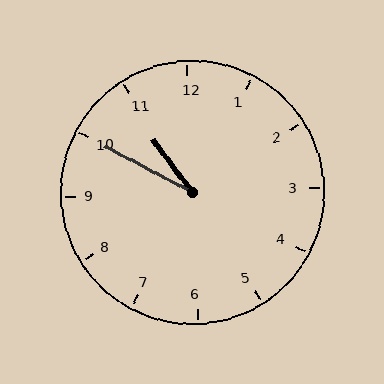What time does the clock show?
10:50.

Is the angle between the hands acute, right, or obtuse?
It is acute.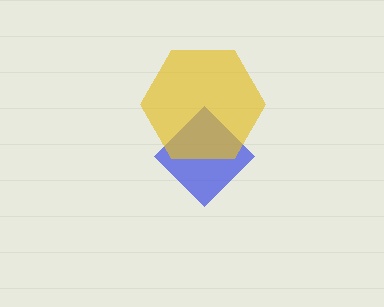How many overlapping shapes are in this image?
There are 2 overlapping shapes in the image.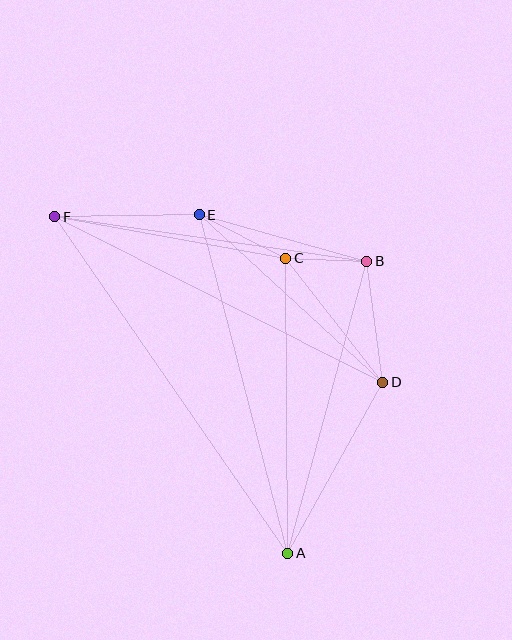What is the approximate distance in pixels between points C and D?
The distance between C and D is approximately 157 pixels.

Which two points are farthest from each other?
Points A and F are farthest from each other.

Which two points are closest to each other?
Points B and C are closest to each other.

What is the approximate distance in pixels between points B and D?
The distance between B and D is approximately 122 pixels.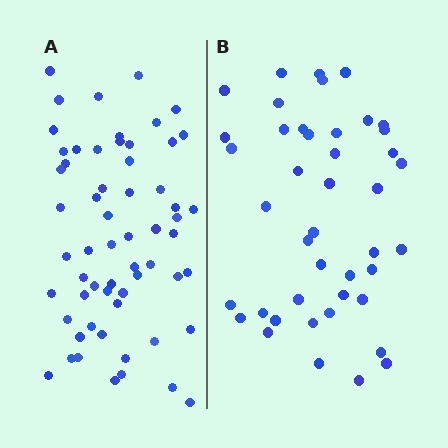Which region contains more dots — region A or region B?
Region A (the left region) has more dots.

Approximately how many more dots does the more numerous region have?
Region A has approximately 15 more dots than region B.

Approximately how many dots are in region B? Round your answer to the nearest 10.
About 40 dots. (The exact count is 43, which rounds to 40.)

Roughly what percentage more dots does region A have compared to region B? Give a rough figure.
About 40% more.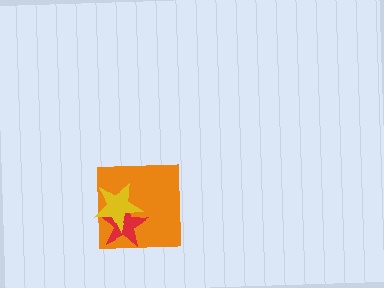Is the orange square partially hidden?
Yes, it is partially covered by another shape.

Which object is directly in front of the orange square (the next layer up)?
The red star is directly in front of the orange square.